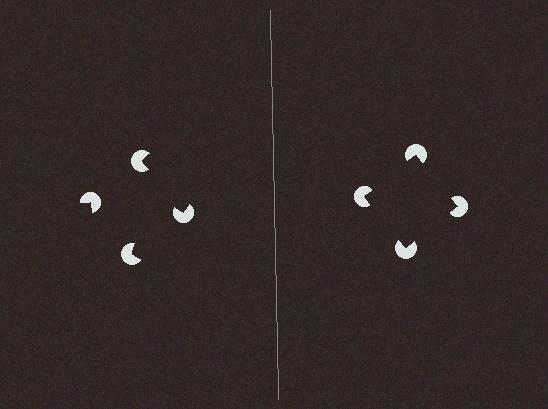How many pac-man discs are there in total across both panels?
8 — 4 on each side.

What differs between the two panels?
The pac-man discs are positioned identically on both sides; only the wedge orientations differ. On the right they align to a square; on the left they are misaligned.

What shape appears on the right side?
An illusory square.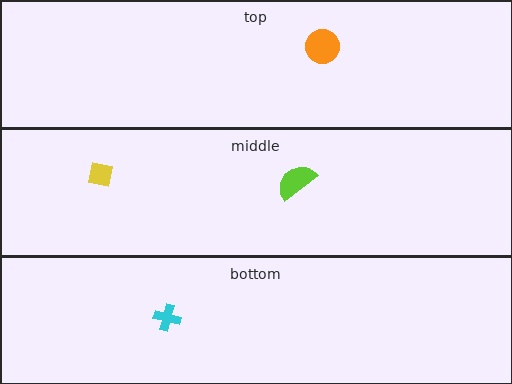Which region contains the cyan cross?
The bottom region.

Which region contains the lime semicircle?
The middle region.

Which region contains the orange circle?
The top region.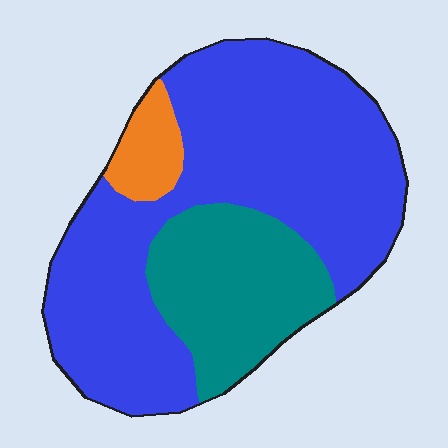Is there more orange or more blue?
Blue.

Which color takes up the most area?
Blue, at roughly 70%.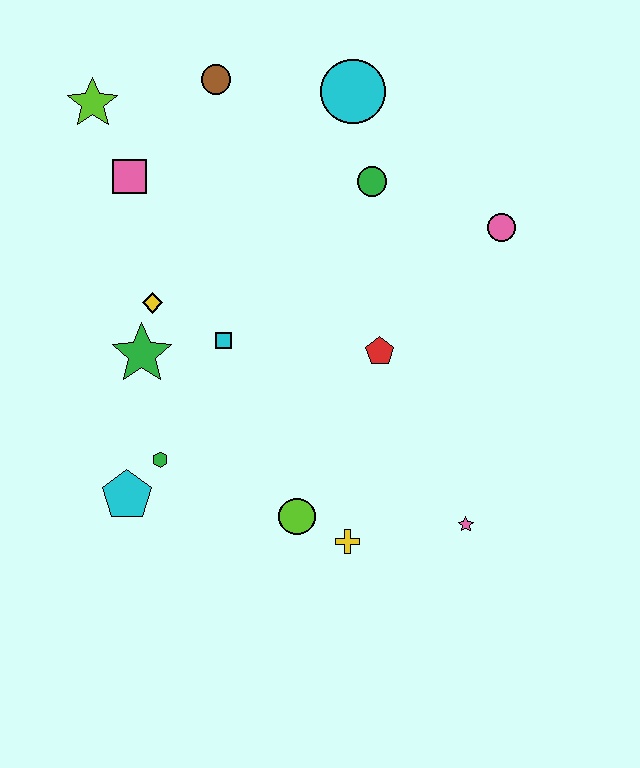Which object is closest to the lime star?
The pink square is closest to the lime star.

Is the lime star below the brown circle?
Yes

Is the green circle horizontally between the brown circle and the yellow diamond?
No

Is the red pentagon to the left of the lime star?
No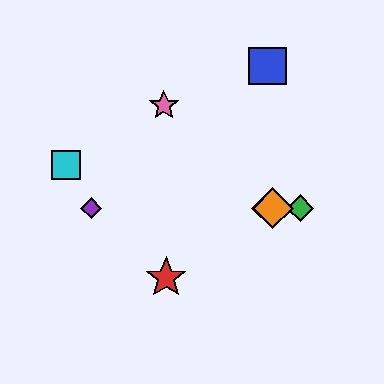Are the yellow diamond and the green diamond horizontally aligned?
Yes, both are at y≈208.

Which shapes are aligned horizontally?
The green diamond, the yellow diamond, the purple diamond, the orange diamond are aligned horizontally.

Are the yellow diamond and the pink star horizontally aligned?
No, the yellow diamond is at y≈208 and the pink star is at y≈106.